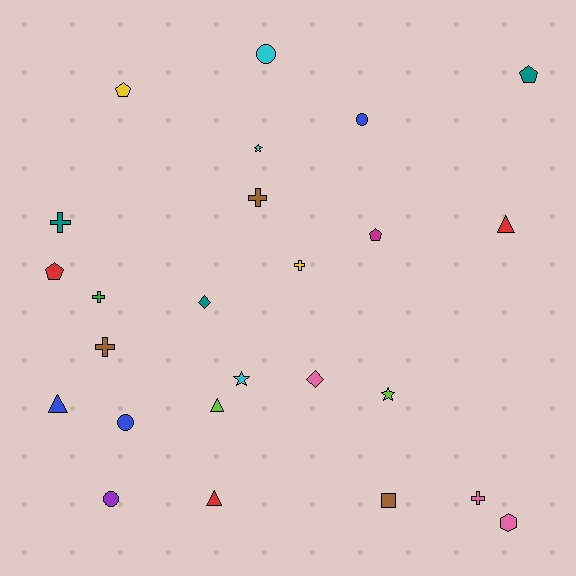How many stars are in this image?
There are 3 stars.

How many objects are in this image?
There are 25 objects.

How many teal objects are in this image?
There are 3 teal objects.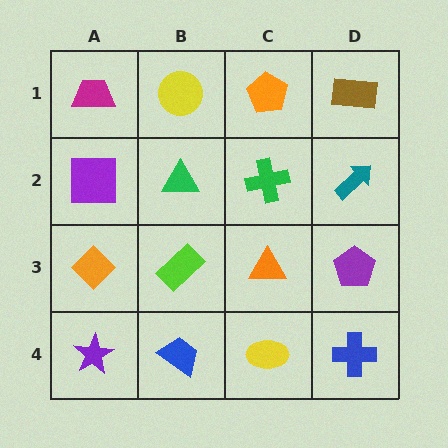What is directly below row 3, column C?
A yellow ellipse.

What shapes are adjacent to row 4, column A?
An orange diamond (row 3, column A), a blue trapezoid (row 4, column B).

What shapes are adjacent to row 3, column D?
A teal arrow (row 2, column D), a blue cross (row 4, column D), an orange triangle (row 3, column C).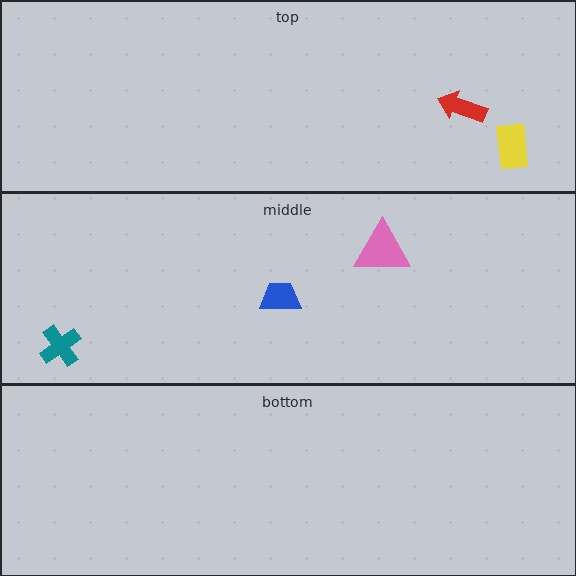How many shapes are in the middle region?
3.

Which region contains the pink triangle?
The middle region.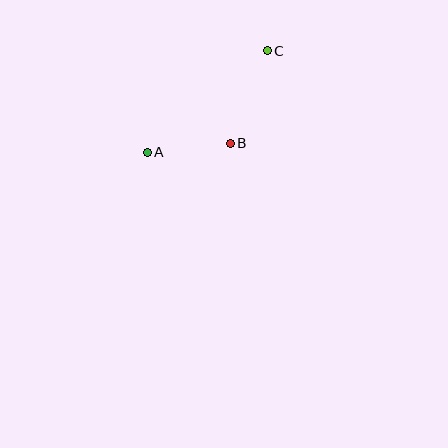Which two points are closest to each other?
Points A and B are closest to each other.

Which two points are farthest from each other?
Points A and C are farthest from each other.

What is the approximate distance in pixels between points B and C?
The distance between B and C is approximately 100 pixels.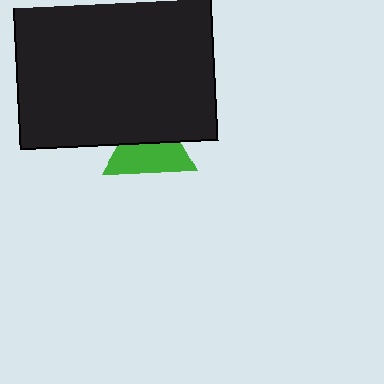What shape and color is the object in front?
The object in front is a black rectangle.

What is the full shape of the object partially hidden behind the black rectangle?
The partially hidden object is a green triangle.